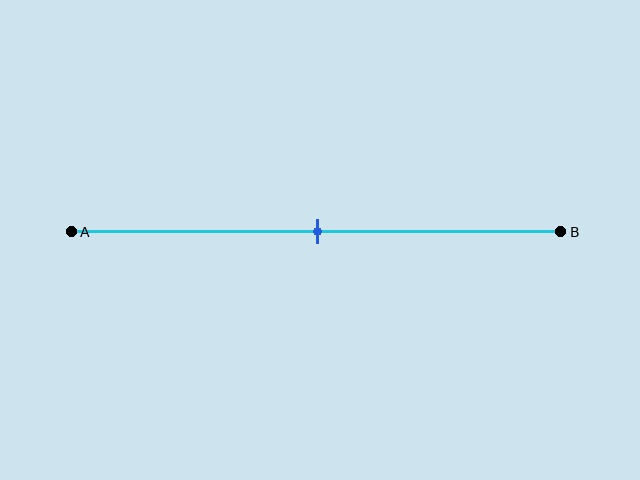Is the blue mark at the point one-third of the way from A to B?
No, the mark is at about 50% from A, not at the 33% one-third point.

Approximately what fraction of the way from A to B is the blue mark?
The blue mark is approximately 50% of the way from A to B.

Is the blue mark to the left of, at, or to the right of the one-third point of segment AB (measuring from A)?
The blue mark is to the right of the one-third point of segment AB.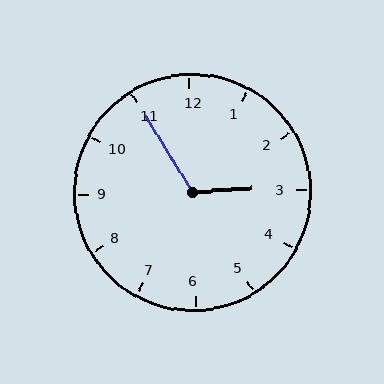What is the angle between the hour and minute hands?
Approximately 118 degrees.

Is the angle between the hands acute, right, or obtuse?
It is obtuse.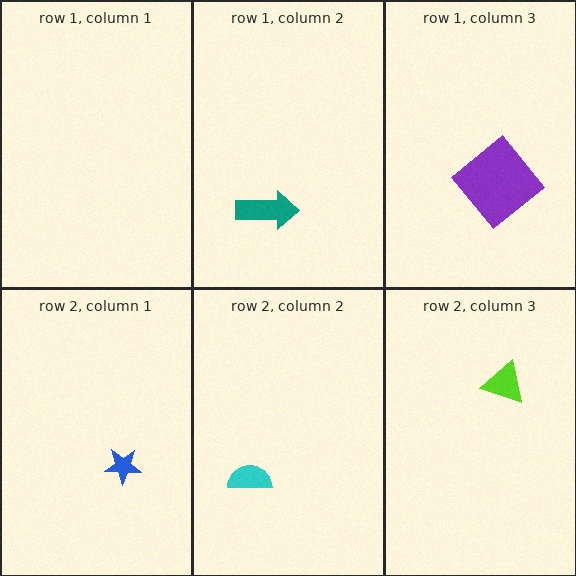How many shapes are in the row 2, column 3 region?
1.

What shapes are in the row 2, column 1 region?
The blue star.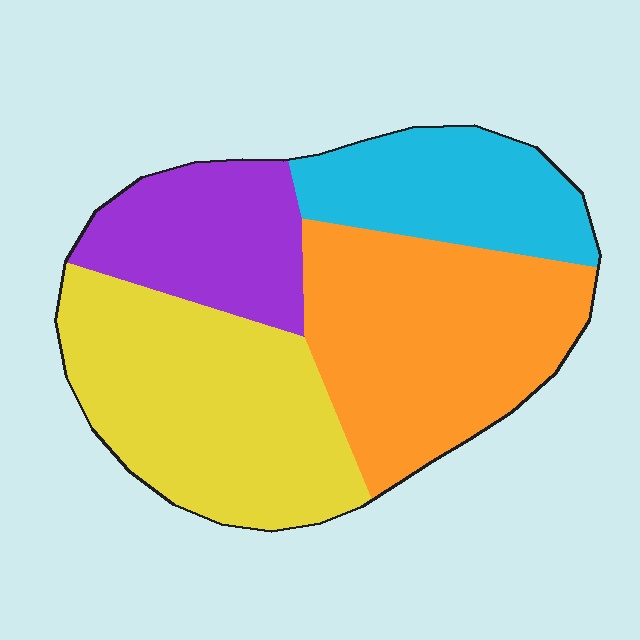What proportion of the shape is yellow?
Yellow covers around 35% of the shape.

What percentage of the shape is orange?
Orange covers 32% of the shape.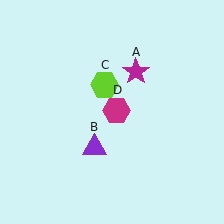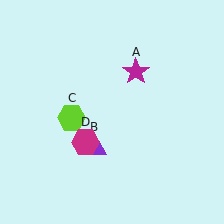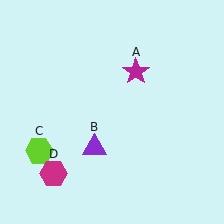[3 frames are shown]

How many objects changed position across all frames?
2 objects changed position: lime hexagon (object C), magenta hexagon (object D).